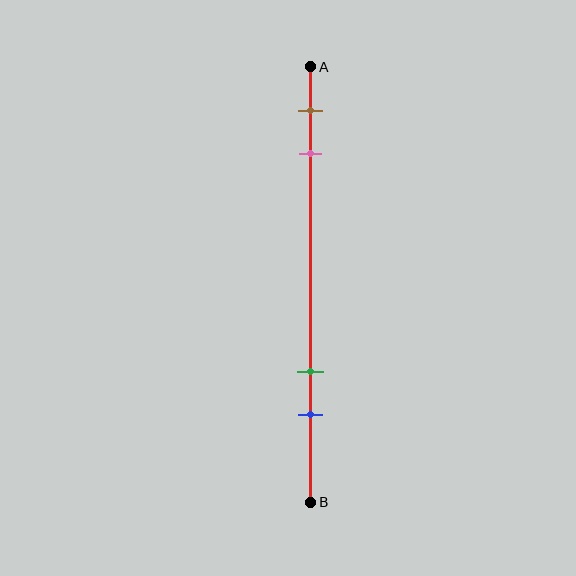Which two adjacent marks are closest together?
The brown and pink marks are the closest adjacent pair.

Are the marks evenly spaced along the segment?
No, the marks are not evenly spaced.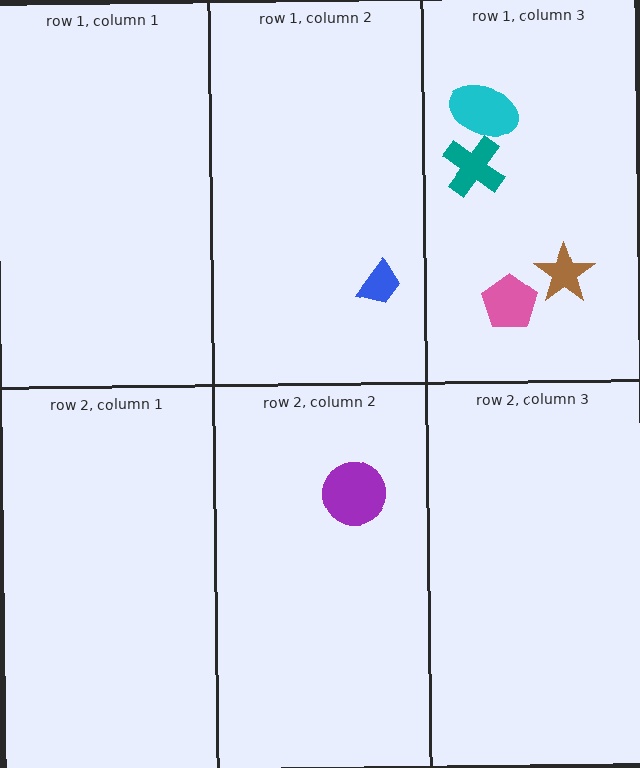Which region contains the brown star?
The row 1, column 3 region.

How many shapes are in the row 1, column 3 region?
4.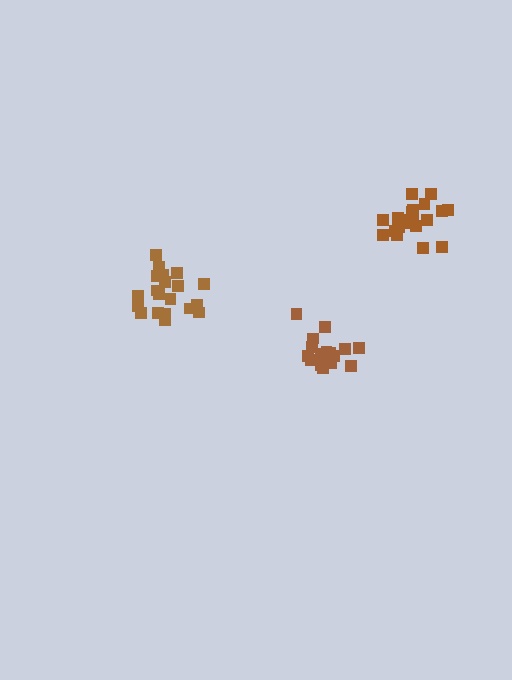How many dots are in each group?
Group 1: 20 dots, Group 2: 17 dots, Group 3: 21 dots (58 total).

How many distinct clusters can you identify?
There are 3 distinct clusters.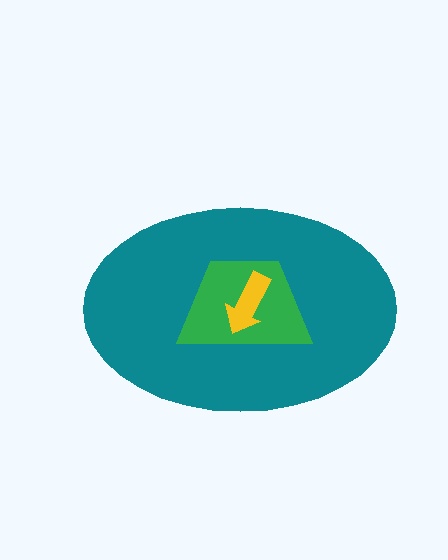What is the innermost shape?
The yellow arrow.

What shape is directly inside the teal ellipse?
The green trapezoid.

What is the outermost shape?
The teal ellipse.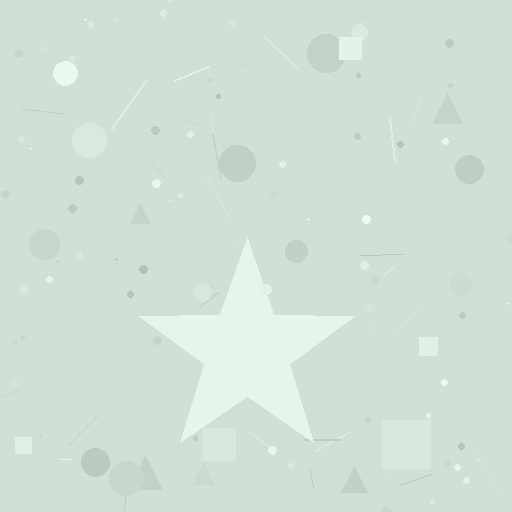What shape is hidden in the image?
A star is hidden in the image.